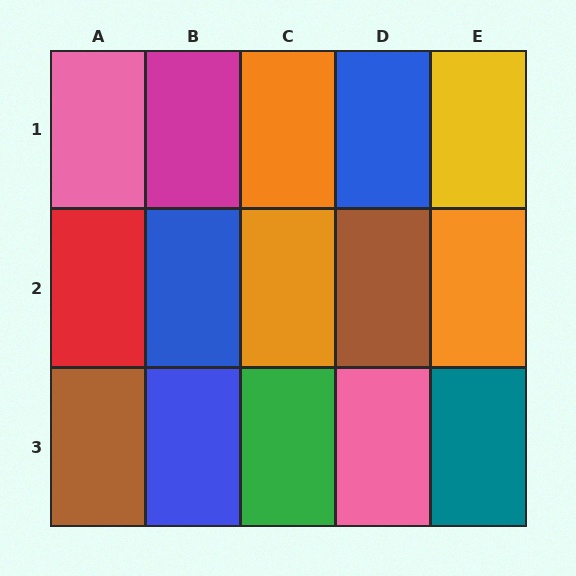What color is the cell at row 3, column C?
Green.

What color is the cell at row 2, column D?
Brown.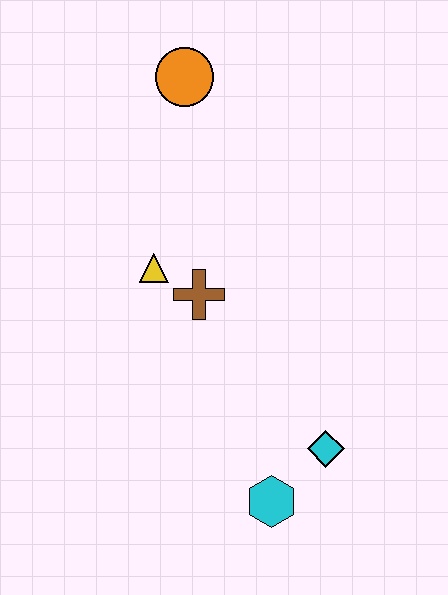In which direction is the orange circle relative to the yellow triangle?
The orange circle is above the yellow triangle.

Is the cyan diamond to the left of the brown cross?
No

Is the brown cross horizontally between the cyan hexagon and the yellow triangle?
Yes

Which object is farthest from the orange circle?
The cyan hexagon is farthest from the orange circle.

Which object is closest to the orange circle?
The yellow triangle is closest to the orange circle.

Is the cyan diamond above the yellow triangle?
No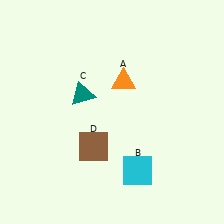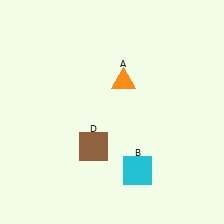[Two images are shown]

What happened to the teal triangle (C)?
The teal triangle (C) was removed in Image 2. It was in the top-left area of Image 1.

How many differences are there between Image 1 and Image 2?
There is 1 difference between the two images.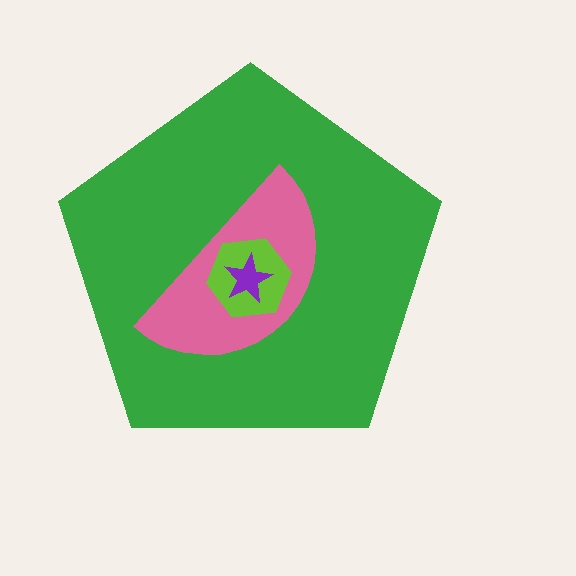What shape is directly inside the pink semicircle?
The lime hexagon.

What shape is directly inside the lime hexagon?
The purple star.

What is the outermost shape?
The green pentagon.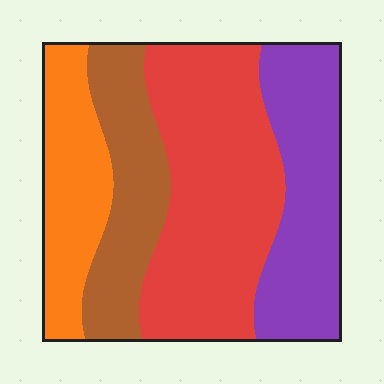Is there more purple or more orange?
Purple.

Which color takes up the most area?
Red, at roughly 40%.